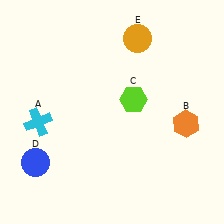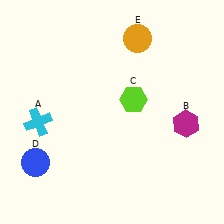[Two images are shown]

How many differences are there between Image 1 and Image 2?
There is 1 difference between the two images.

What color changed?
The hexagon (B) changed from orange in Image 1 to magenta in Image 2.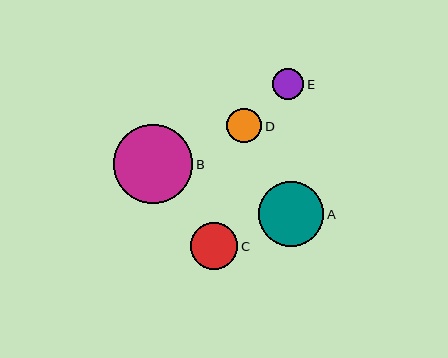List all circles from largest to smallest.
From largest to smallest: B, A, C, D, E.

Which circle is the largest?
Circle B is the largest with a size of approximately 80 pixels.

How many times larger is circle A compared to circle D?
Circle A is approximately 1.9 times the size of circle D.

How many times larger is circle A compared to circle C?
Circle A is approximately 1.4 times the size of circle C.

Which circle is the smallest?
Circle E is the smallest with a size of approximately 31 pixels.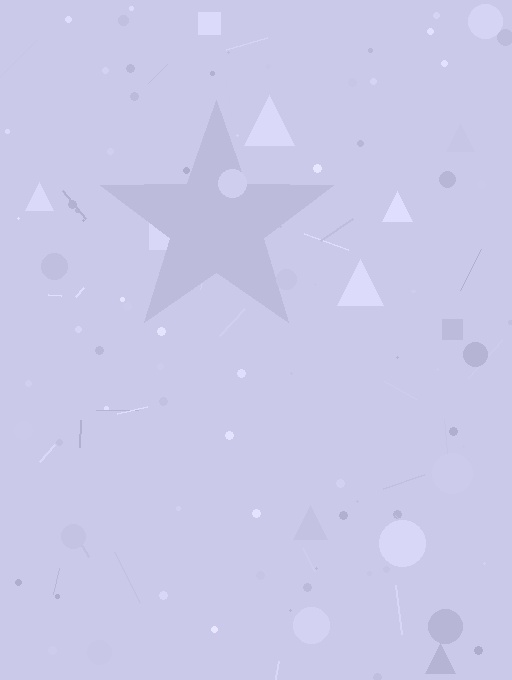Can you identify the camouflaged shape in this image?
The camouflaged shape is a star.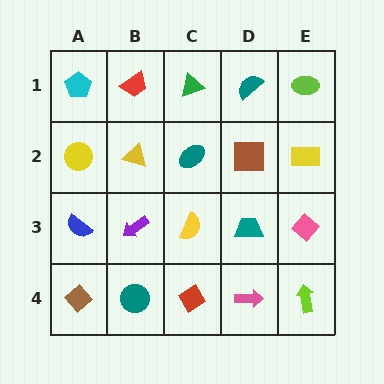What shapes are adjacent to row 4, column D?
A teal trapezoid (row 3, column D), a red diamond (row 4, column C), a lime arrow (row 4, column E).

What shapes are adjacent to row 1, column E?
A yellow rectangle (row 2, column E), a teal semicircle (row 1, column D).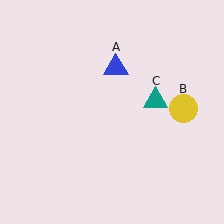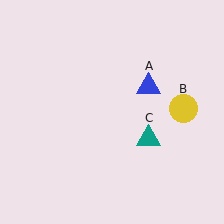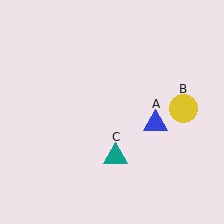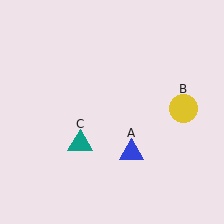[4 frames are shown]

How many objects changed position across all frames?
2 objects changed position: blue triangle (object A), teal triangle (object C).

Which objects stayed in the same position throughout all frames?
Yellow circle (object B) remained stationary.